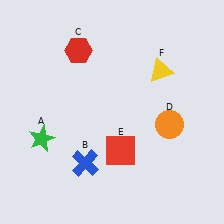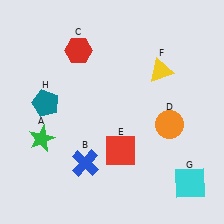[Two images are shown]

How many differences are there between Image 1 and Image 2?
There are 2 differences between the two images.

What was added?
A cyan square (G), a teal pentagon (H) were added in Image 2.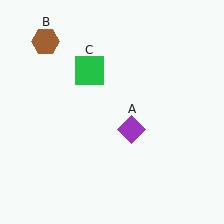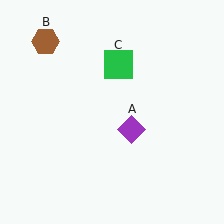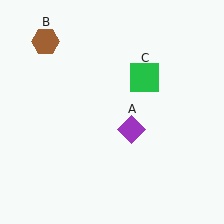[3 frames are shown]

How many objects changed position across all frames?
1 object changed position: green square (object C).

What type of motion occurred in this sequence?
The green square (object C) rotated clockwise around the center of the scene.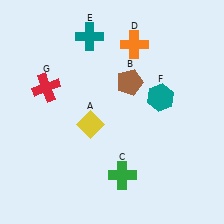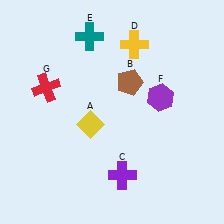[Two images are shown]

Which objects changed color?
C changed from green to purple. D changed from orange to yellow. F changed from teal to purple.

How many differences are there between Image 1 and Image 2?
There are 3 differences between the two images.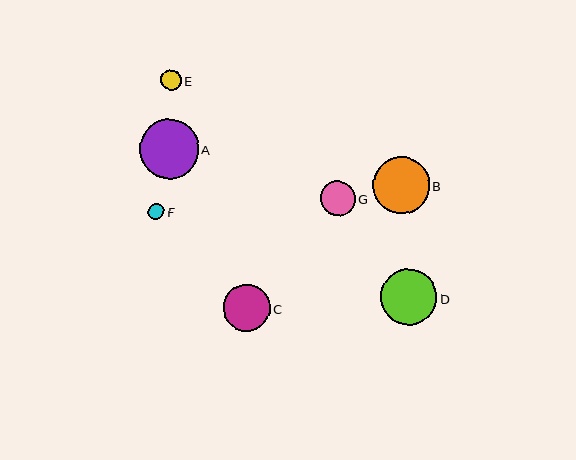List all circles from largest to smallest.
From largest to smallest: A, B, D, C, G, E, F.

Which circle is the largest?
Circle A is the largest with a size of approximately 59 pixels.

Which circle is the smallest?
Circle F is the smallest with a size of approximately 16 pixels.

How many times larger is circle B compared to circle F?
Circle B is approximately 3.5 times the size of circle F.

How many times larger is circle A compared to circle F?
Circle A is approximately 3.6 times the size of circle F.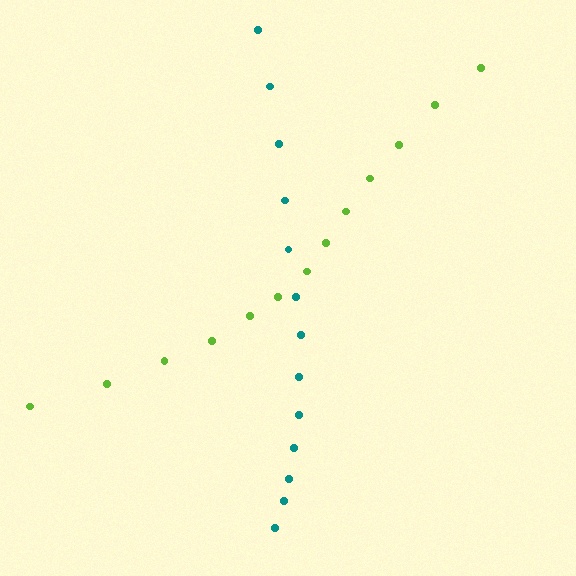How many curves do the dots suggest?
There are 2 distinct paths.